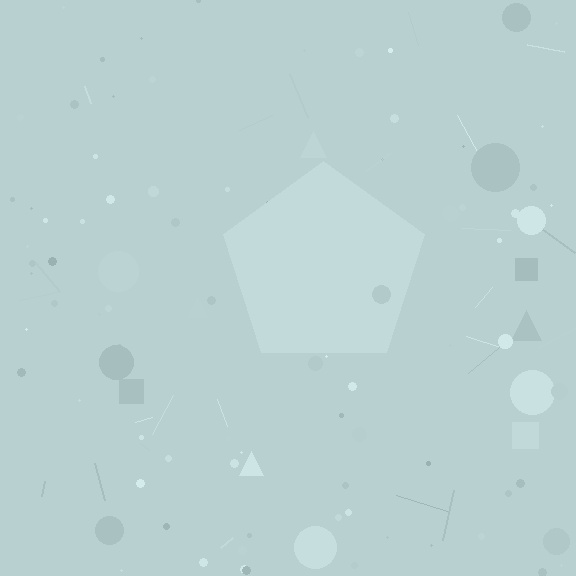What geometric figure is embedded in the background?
A pentagon is embedded in the background.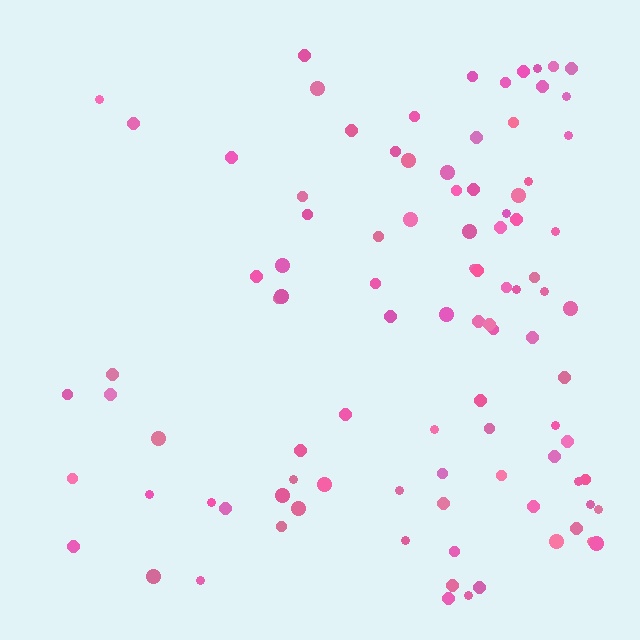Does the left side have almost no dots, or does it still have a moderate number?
Still a moderate number, just noticeably fewer than the right.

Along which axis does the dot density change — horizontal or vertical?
Horizontal.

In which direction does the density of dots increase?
From left to right, with the right side densest.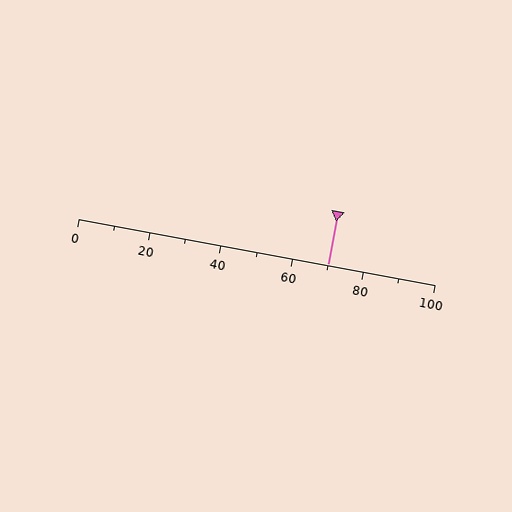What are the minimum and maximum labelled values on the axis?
The axis runs from 0 to 100.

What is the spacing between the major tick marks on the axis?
The major ticks are spaced 20 apart.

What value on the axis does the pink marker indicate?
The marker indicates approximately 70.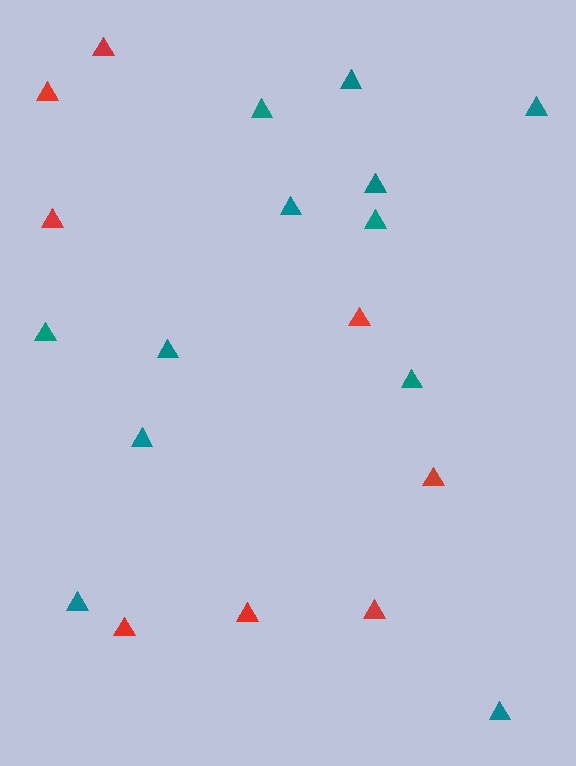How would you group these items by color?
There are 2 groups: one group of red triangles (8) and one group of teal triangles (12).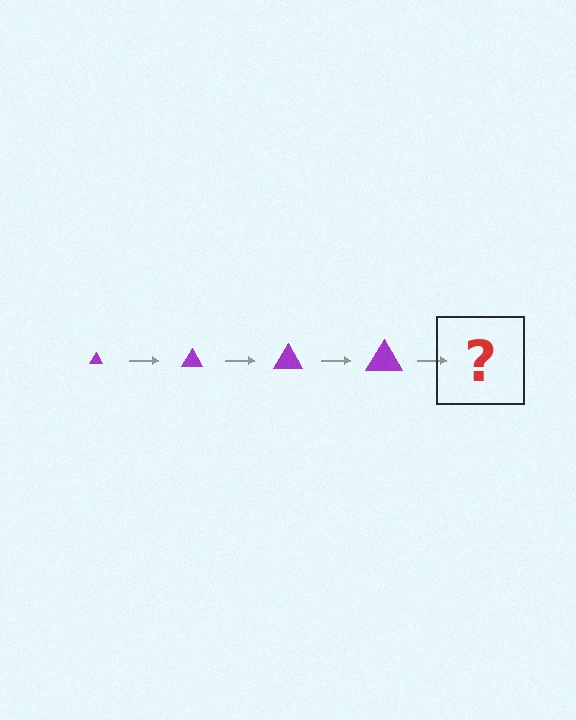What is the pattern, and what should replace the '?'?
The pattern is that the triangle gets progressively larger each step. The '?' should be a purple triangle, larger than the previous one.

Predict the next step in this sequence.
The next step is a purple triangle, larger than the previous one.